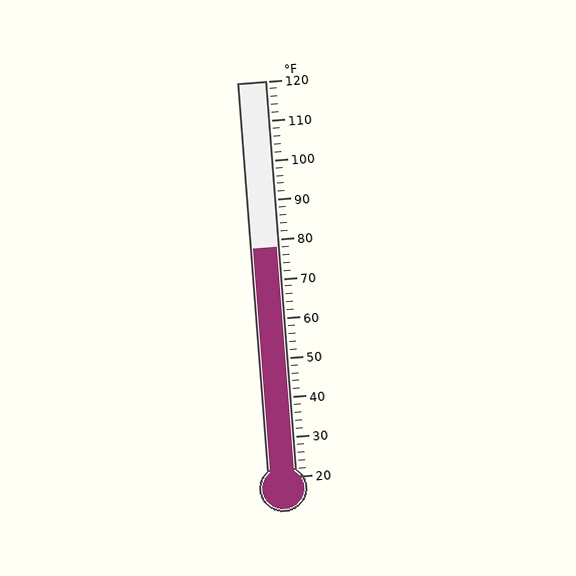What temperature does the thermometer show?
The thermometer shows approximately 78°F.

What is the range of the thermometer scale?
The thermometer scale ranges from 20°F to 120°F.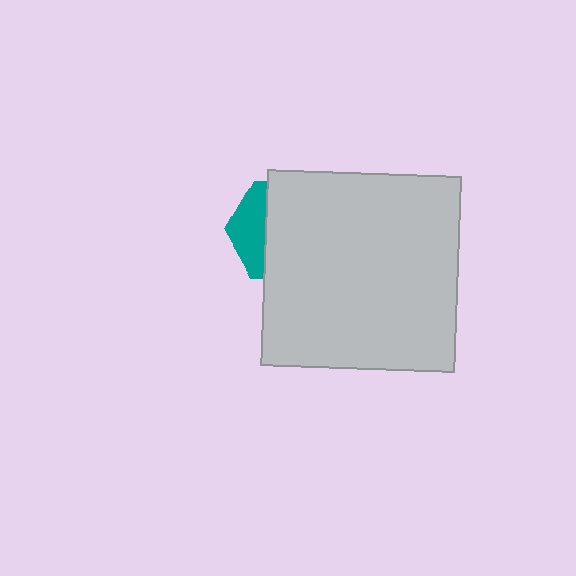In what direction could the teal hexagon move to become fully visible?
The teal hexagon could move left. That would shift it out from behind the light gray rectangle entirely.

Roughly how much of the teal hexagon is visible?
A small part of it is visible (roughly 33%).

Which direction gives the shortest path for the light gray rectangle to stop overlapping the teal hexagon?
Moving right gives the shortest separation.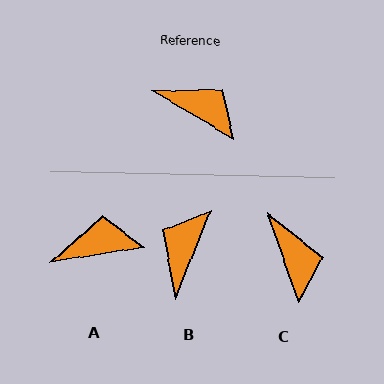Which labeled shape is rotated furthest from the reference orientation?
B, about 99 degrees away.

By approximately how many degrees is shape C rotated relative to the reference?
Approximately 41 degrees clockwise.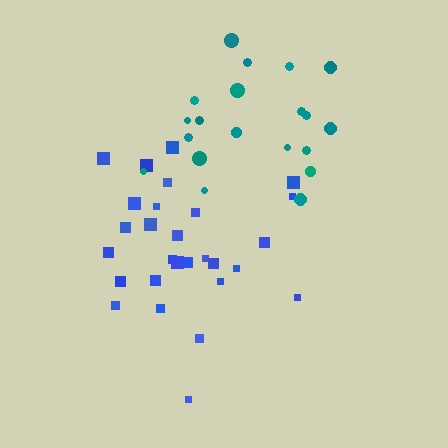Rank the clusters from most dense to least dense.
blue, teal.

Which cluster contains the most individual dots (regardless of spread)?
Blue (28).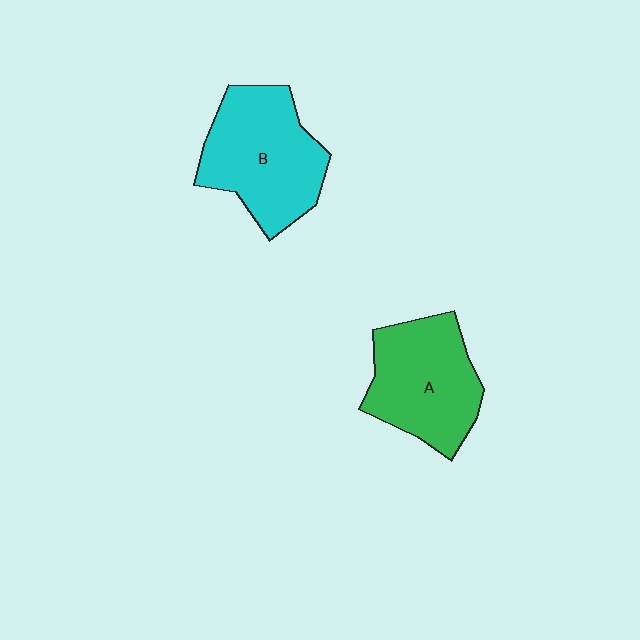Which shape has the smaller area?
Shape A (green).